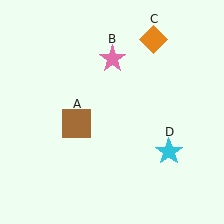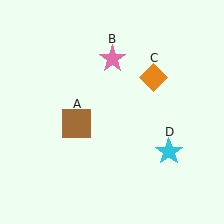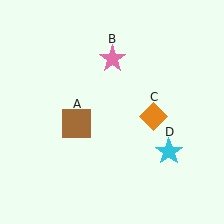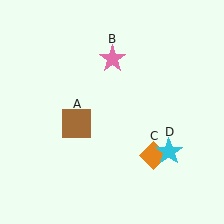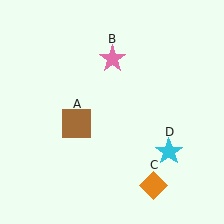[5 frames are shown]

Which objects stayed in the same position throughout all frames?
Brown square (object A) and pink star (object B) and cyan star (object D) remained stationary.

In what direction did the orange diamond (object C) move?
The orange diamond (object C) moved down.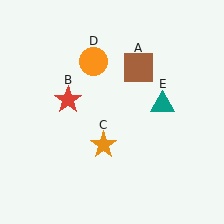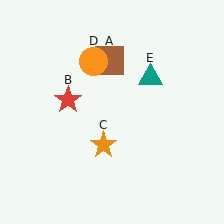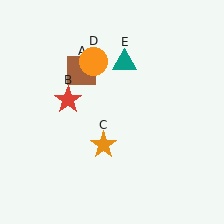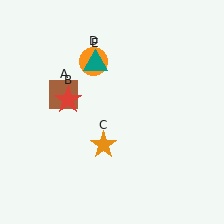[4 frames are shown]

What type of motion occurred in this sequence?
The brown square (object A), teal triangle (object E) rotated counterclockwise around the center of the scene.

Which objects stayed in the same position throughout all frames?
Red star (object B) and orange star (object C) and orange circle (object D) remained stationary.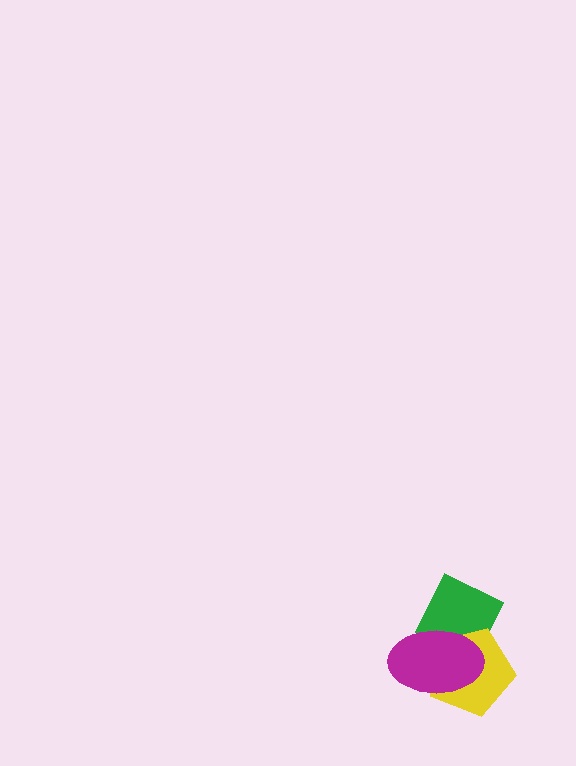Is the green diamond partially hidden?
Yes, it is partially covered by another shape.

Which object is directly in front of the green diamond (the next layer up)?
The yellow pentagon is directly in front of the green diamond.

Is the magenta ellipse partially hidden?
No, no other shape covers it.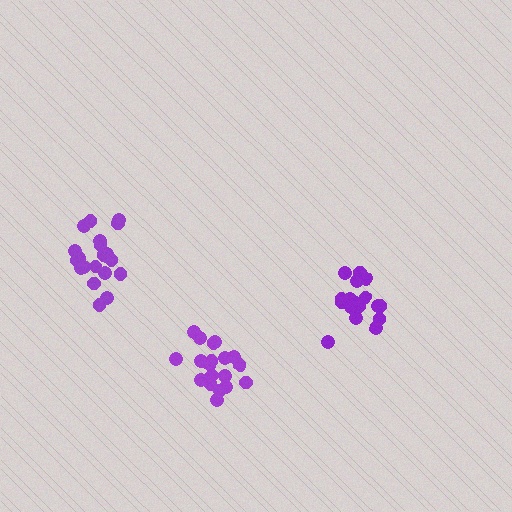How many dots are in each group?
Group 1: 21 dots, Group 2: 21 dots, Group 3: 19 dots (61 total).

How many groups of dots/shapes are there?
There are 3 groups.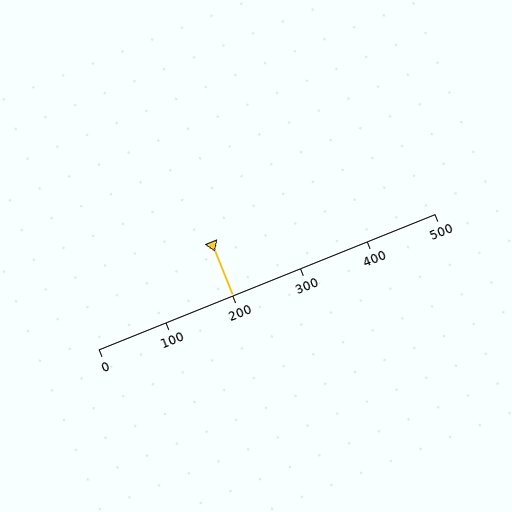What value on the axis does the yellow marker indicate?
The marker indicates approximately 200.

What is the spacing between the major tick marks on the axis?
The major ticks are spaced 100 apart.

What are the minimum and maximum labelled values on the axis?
The axis runs from 0 to 500.